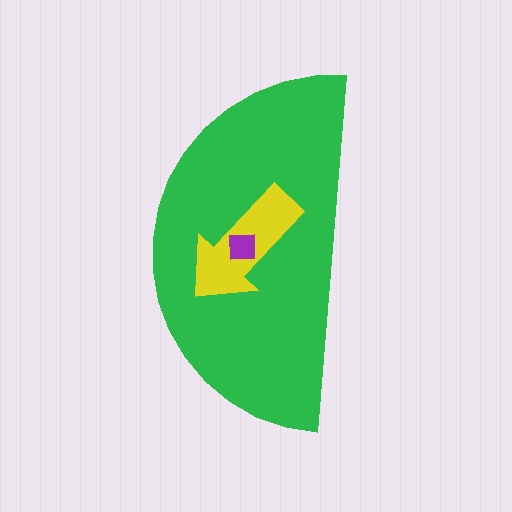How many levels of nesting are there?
3.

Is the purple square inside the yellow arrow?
Yes.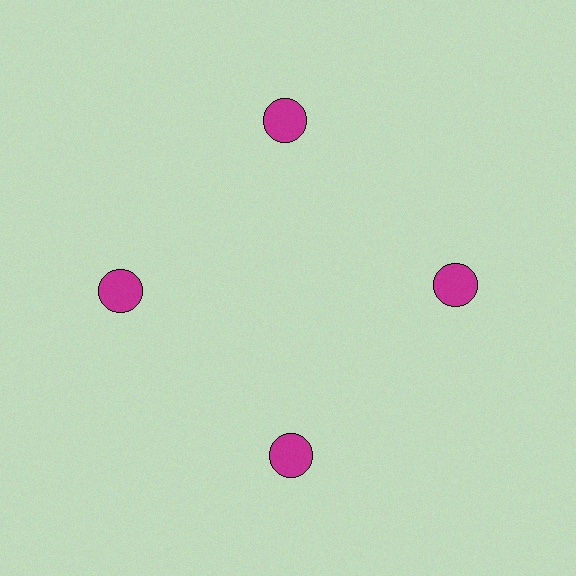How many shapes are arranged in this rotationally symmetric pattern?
There are 4 shapes, arranged in 4 groups of 1.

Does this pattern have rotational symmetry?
Yes, this pattern has 4-fold rotational symmetry. It looks the same after rotating 90 degrees around the center.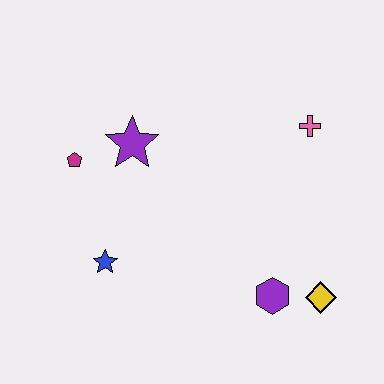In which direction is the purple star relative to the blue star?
The purple star is above the blue star.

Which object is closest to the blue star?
The magenta pentagon is closest to the blue star.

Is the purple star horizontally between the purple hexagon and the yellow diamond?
No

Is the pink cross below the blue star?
No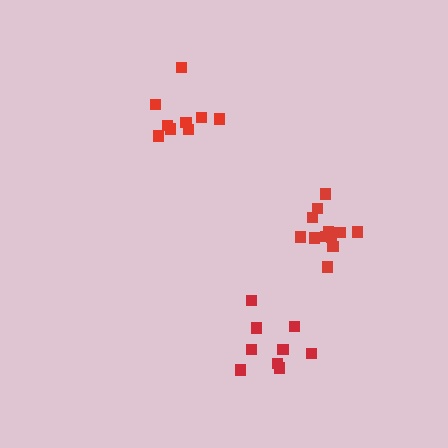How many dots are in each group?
Group 1: 12 dots, Group 2: 9 dots, Group 3: 9 dots (30 total).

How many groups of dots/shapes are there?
There are 3 groups.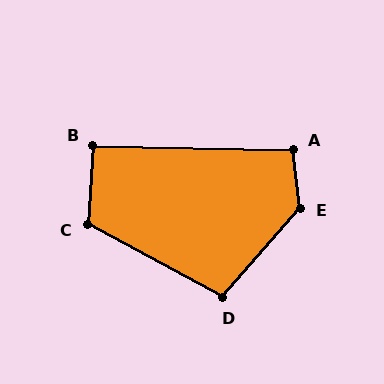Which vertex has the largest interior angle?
E, at approximately 132 degrees.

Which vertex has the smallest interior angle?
B, at approximately 93 degrees.